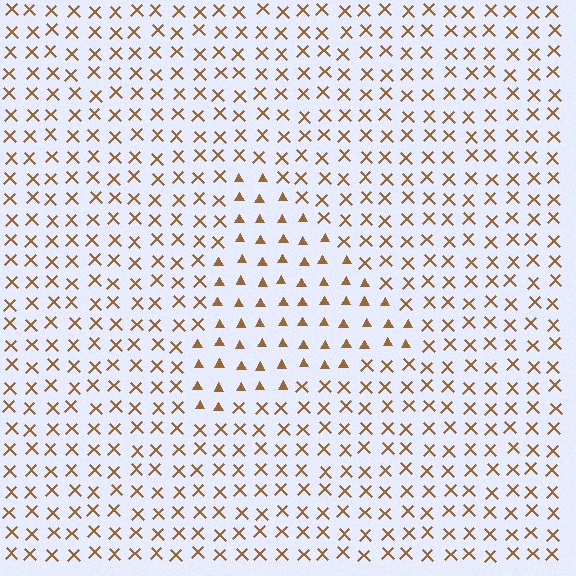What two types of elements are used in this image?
The image uses triangles inside the triangle region and X marks outside it.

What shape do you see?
I see a triangle.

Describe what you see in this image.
The image is filled with small brown elements arranged in a uniform grid. A triangle-shaped region contains triangles, while the surrounding area contains X marks. The boundary is defined purely by the change in element shape.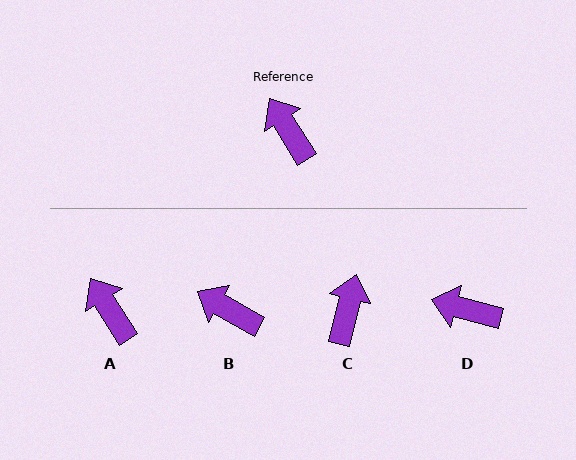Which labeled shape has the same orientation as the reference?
A.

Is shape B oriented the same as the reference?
No, it is off by about 28 degrees.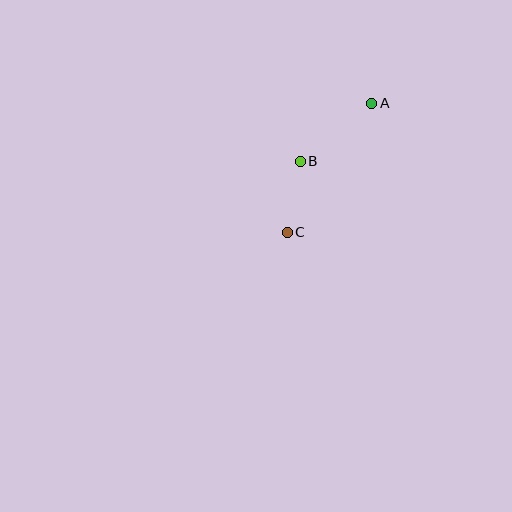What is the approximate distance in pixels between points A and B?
The distance between A and B is approximately 93 pixels.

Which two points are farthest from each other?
Points A and C are farthest from each other.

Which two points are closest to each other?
Points B and C are closest to each other.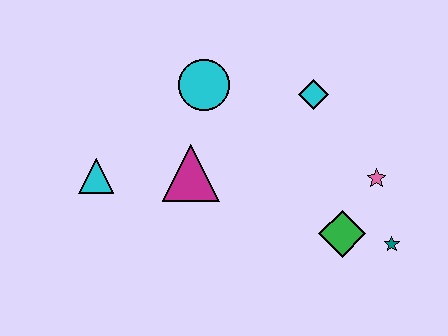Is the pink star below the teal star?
No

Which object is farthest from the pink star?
The cyan triangle is farthest from the pink star.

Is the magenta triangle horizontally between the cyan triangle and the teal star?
Yes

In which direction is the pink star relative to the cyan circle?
The pink star is to the right of the cyan circle.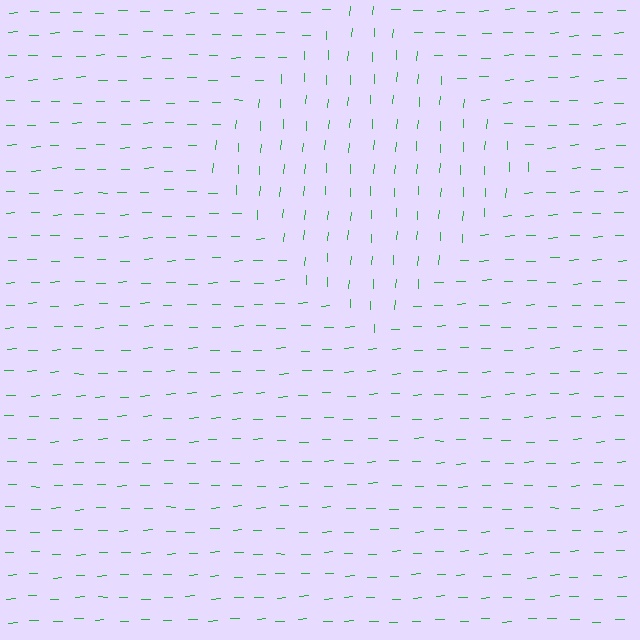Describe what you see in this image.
The image is filled with small green line segments. A diamond region in the image has lines oriented differently from the surrounding lines, creating a visible texture boundary.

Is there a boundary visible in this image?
Yes, there is a texture boundary formed by a change in line orientation.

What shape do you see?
I see a diamond.